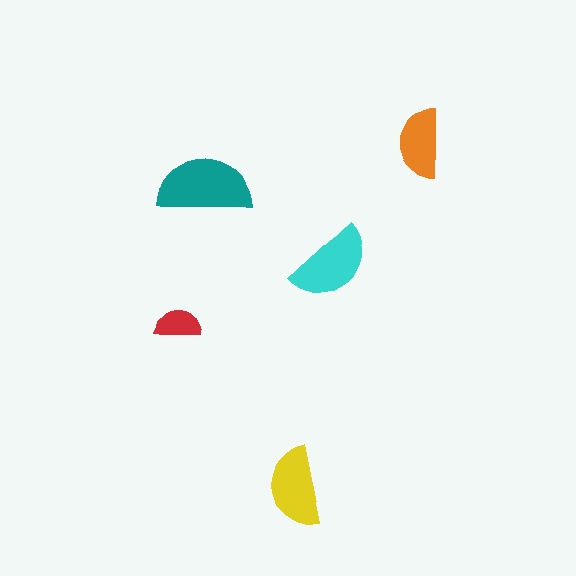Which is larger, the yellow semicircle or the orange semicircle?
The yellow one.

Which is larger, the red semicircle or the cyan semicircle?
The cyan one.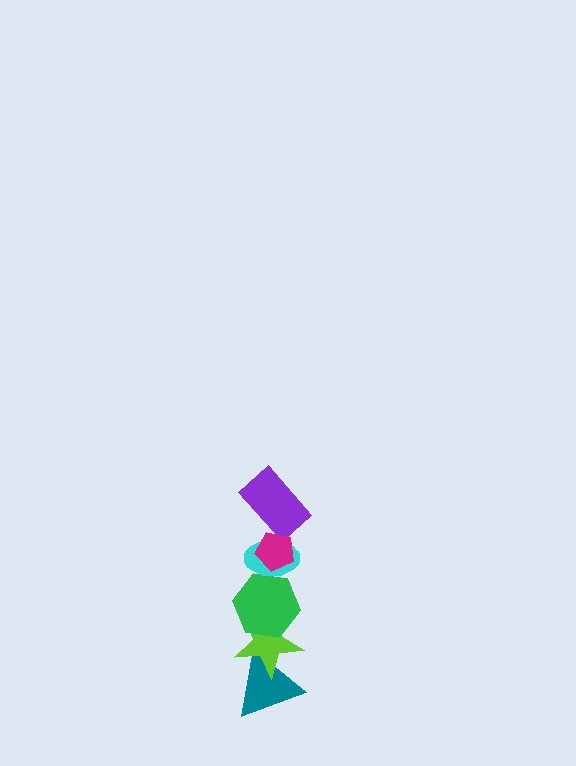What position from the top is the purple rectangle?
The purple rectangle is 2nd from the top.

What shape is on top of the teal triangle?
The lime star is on top of the teal triangle.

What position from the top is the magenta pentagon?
The magenta pentagon is 1st from the top.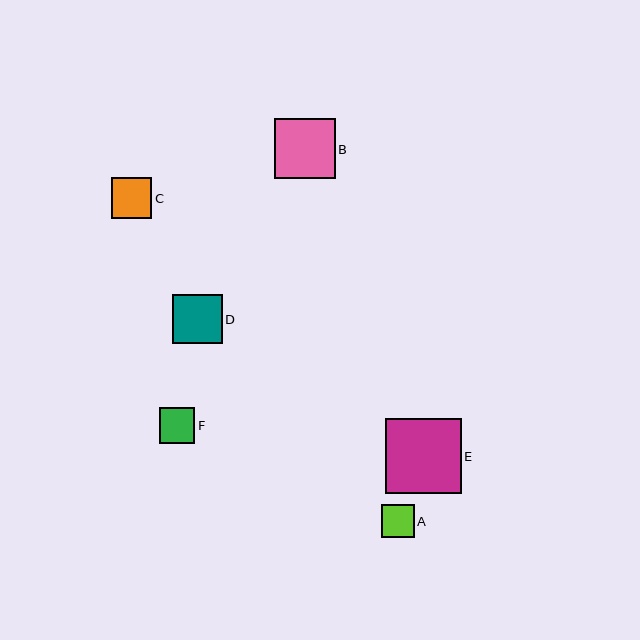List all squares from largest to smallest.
From largest to smallest: E, B, D, C, F, A.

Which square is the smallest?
Square A is the smallest with a size of approximately 33 pixels.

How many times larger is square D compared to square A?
Square D is approximately 1.5 times the size of square A.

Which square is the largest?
Square E is the largest with a size of approximately 76 pixels.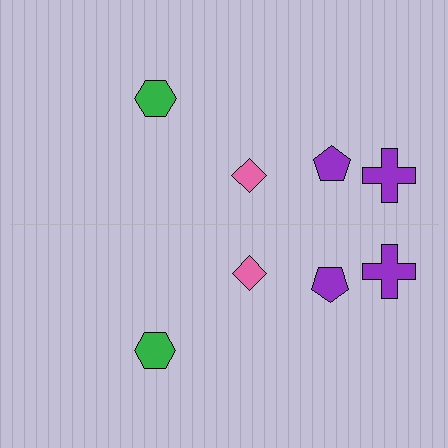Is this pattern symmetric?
Yes, this pattern has bilateral (reflection) symmetry.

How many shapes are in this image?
There are 8 shapes in this image.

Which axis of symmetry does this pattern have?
The pattern has a horizontal axis of symmetry running through the center of the image.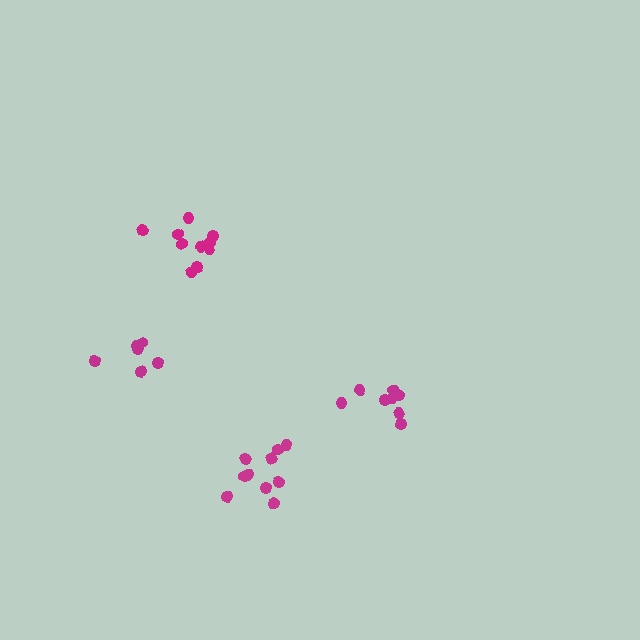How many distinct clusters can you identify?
There are 4 distinct clusters.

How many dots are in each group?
Group 1: 10 dots, Group 2: 6 dots, Group 3: 8 dots, Group 4: 10 dots (34 total).